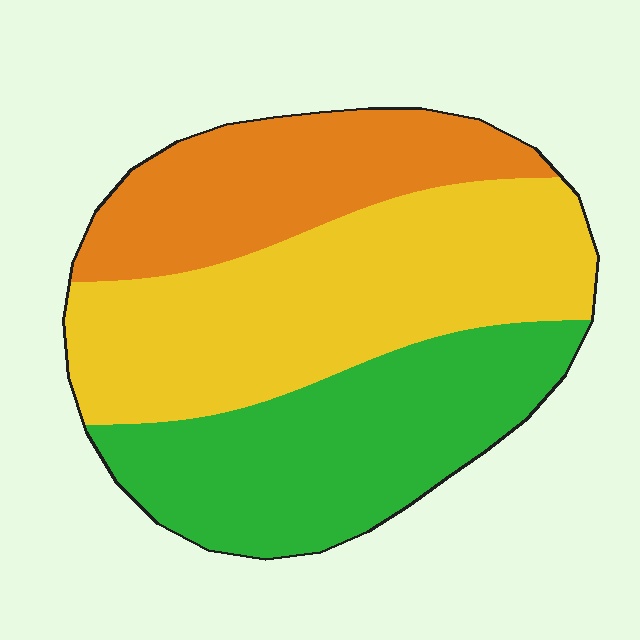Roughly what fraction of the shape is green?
Green takes up about one third (1/3) of the shape.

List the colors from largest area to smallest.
From largest to smallest: yellow, green, orange.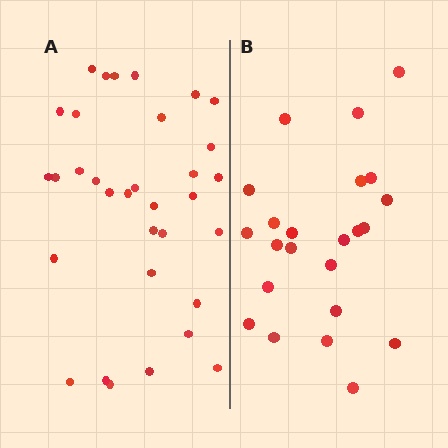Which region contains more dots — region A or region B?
Region A (the left region) has more dots.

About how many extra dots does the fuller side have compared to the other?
Region A has roughly 10 or so more dots than region B.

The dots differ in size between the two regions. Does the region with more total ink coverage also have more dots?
No. Region B has more total ink coverage because its dots are larger, but region A actually contains more individual dots. Total area can be misleading — the number of items is what matters here.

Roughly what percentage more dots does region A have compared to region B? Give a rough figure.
About 45% more.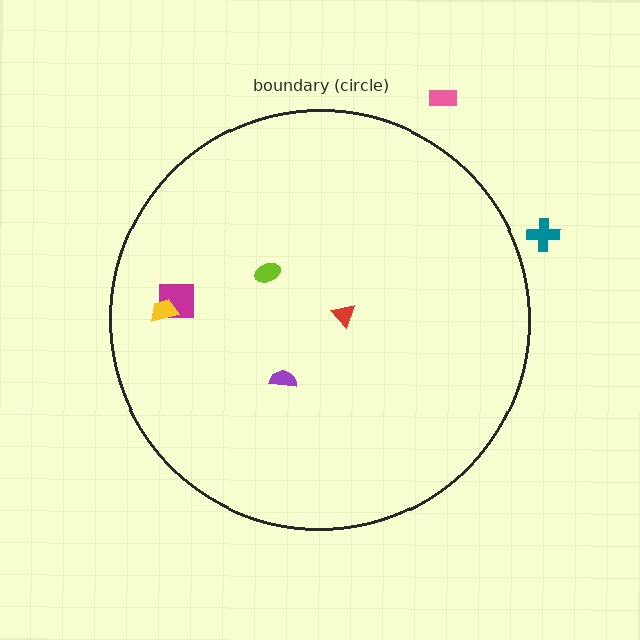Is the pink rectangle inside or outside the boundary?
Outside.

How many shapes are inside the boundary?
5 inside, 2 outside.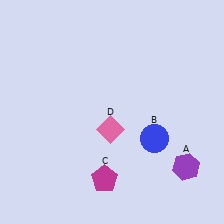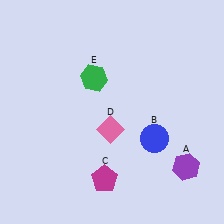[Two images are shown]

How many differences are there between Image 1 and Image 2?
There is 1 difference between the two images.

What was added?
A green hexagon (E) was added in Image 2.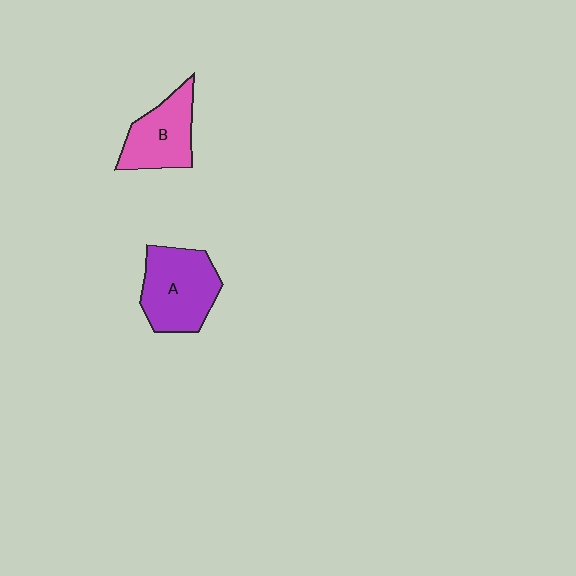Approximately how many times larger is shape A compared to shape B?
Approximately 1.3 times.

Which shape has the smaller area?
Shape B (pink).